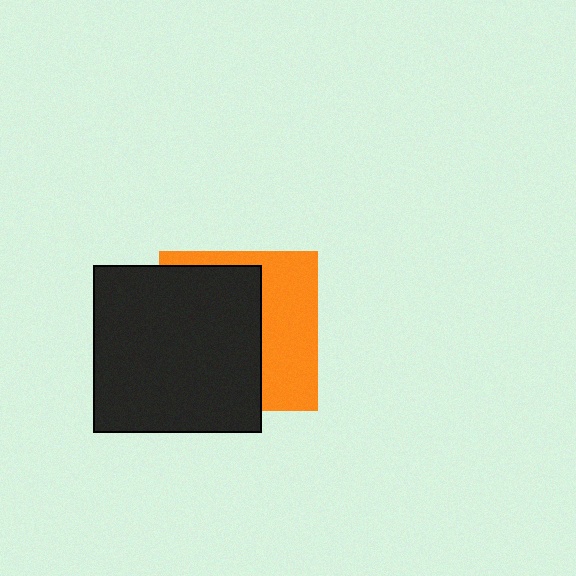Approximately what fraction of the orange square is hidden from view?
Roughly 59% of the orange square is hidden behind the black square.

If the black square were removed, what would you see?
You would see the complete orange square.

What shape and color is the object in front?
The object in front is a black square.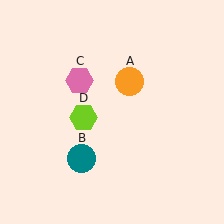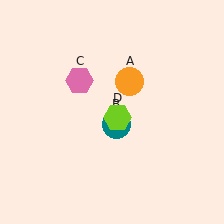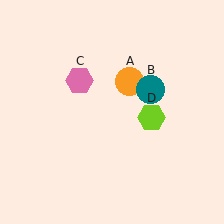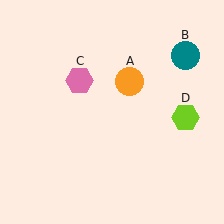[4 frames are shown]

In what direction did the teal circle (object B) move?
The teal circle (object B) moved up and to the right.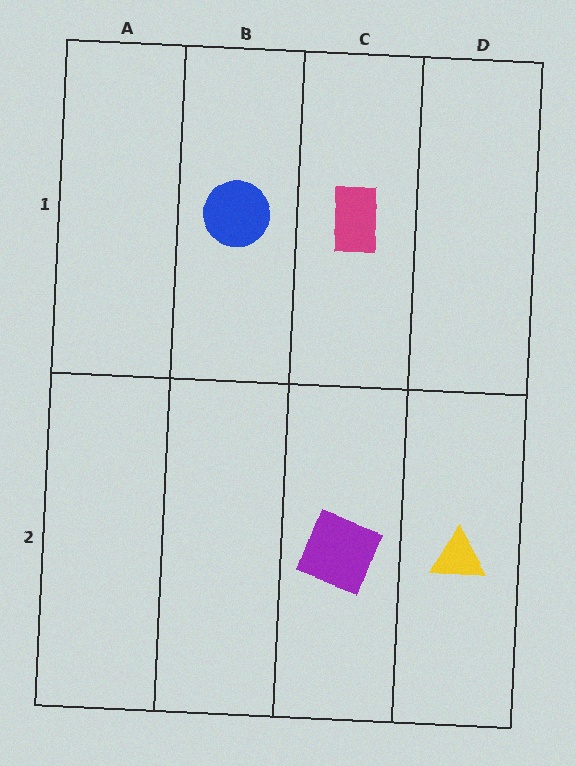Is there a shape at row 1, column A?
No, that cell is empty.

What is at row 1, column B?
A blue circle.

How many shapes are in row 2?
2 shapes.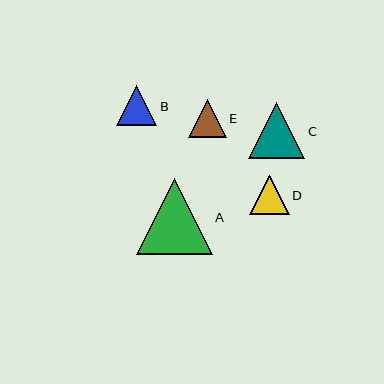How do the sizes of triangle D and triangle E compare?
Triangle D and triangle E are approximately the same size.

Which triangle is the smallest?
Triangle E is the smallest with a size of approximately 38 pixels.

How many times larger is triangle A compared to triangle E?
Triangle A is approximately 2.0 times the size of triangle E.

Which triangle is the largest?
Triangle A is the largest with a size of approximately 76 pixels.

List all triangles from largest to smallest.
From largest to smallest: A, C, B, D, E.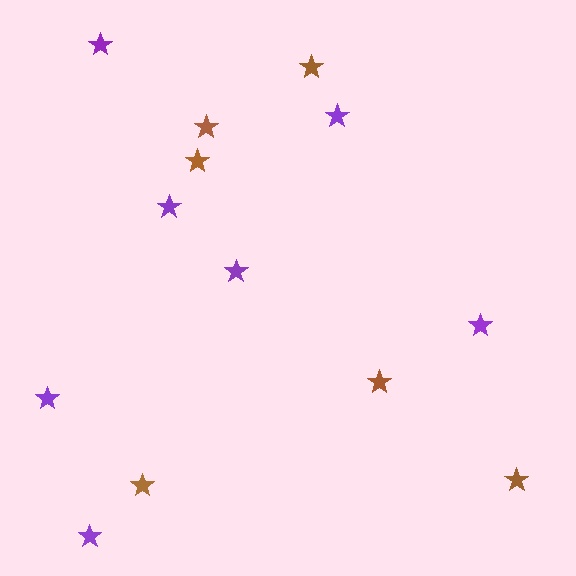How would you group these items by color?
There are 2 groups: one group of purple stars (7) and one group of brown stars (6).